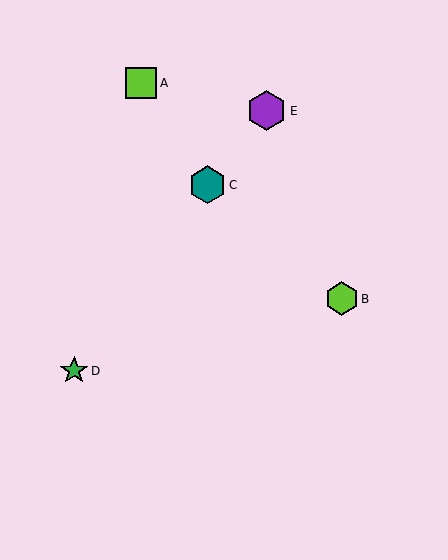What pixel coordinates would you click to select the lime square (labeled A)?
Click at (141, 83) to select the lime square A.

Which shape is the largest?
The purple hexagon (labeled E) is the largest.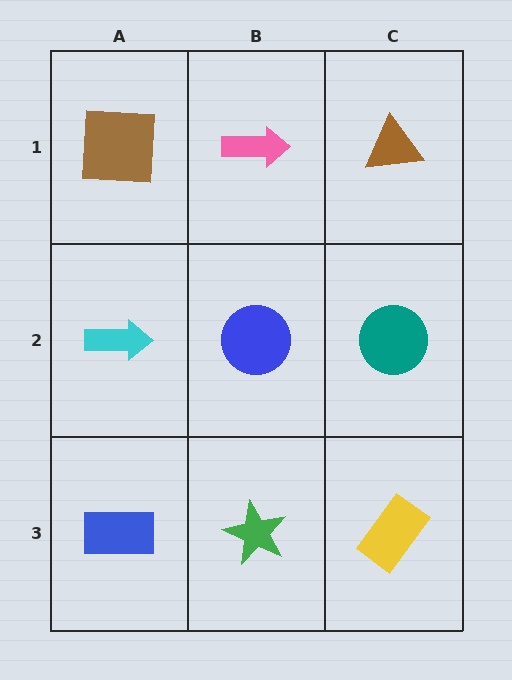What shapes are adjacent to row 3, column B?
A blue circle (row 2, column B), a blue rectangle (row 3, column A), a yellow rectangle (row 3, column C).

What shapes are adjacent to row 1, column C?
A teal circle (row 2, column C), a pink arrow (row 1, column B).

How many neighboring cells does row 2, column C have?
3.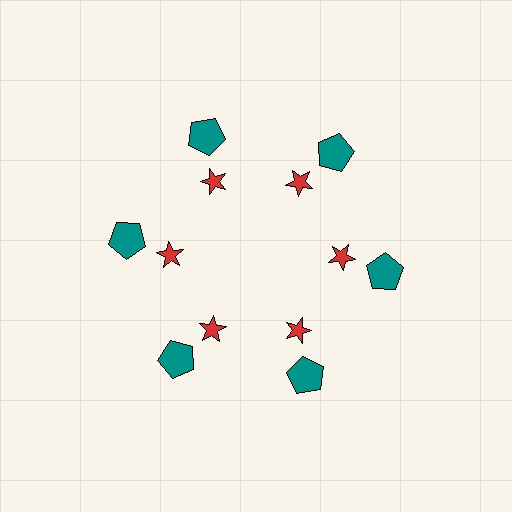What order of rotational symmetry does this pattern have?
This pattern has 6-fold rotational symmetry.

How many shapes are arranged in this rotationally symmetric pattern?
There are 12 shapes, arranged in 6 groups of 2.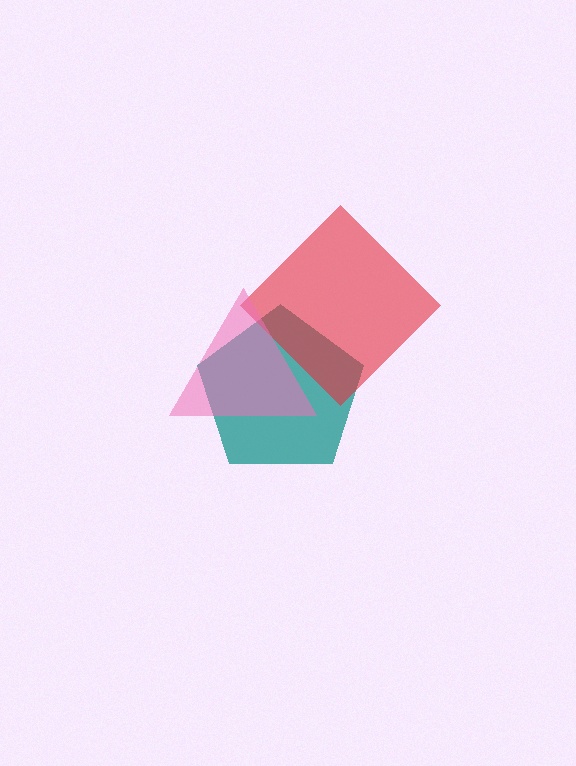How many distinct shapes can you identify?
There are 3 distinct shapes: a teal pentagon, a red diamond, a pink triangle.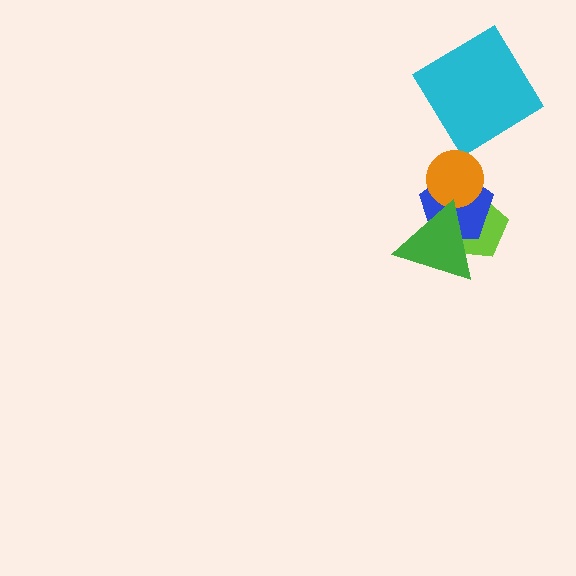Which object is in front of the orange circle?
The green triangle is in front of the orange circle.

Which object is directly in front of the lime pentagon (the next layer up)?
The blue pentagon is directly in front of the lime pentagon.